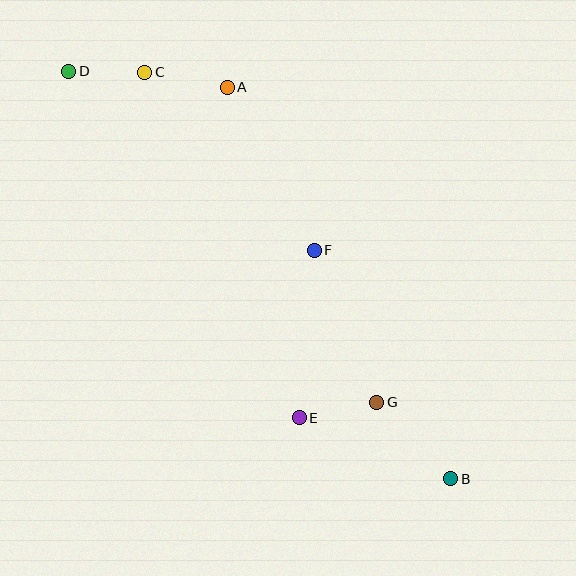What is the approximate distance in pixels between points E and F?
The distance between E and F is approximately 168 pixels.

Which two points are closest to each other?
Points C and D are closest to each other.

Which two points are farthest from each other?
Points B and D are farthest from each other.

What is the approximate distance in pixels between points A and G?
The distance between A and G is approximately 349 pixels.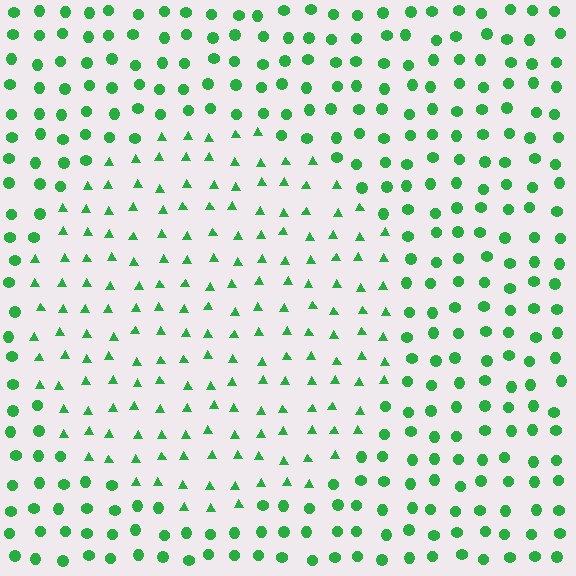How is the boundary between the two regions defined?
The boundary is defined by a change in element shape: triangles inside vs. circles outside. All elements share the same color and spacing.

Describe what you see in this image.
The image is filled with small green elements arranged in a uniform grid. A circle-shaped region contains triangles, while the surrounding area contains circles. The boundary is defined purely by the change in element shape.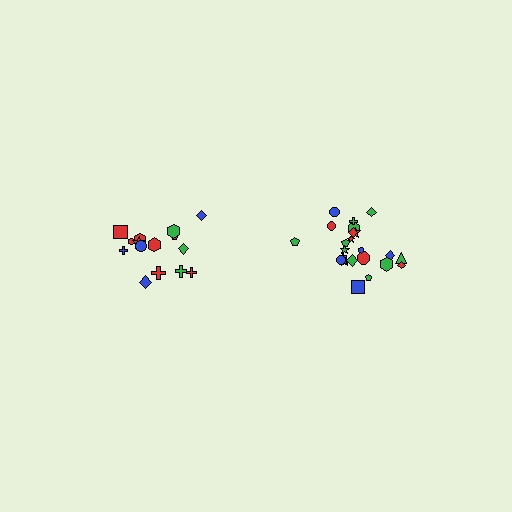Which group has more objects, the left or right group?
The right group.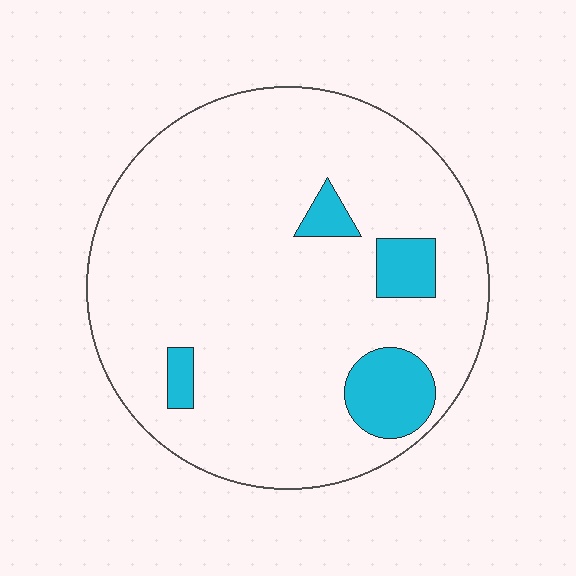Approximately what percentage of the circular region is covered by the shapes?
Approximately 10%.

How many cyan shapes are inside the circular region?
4.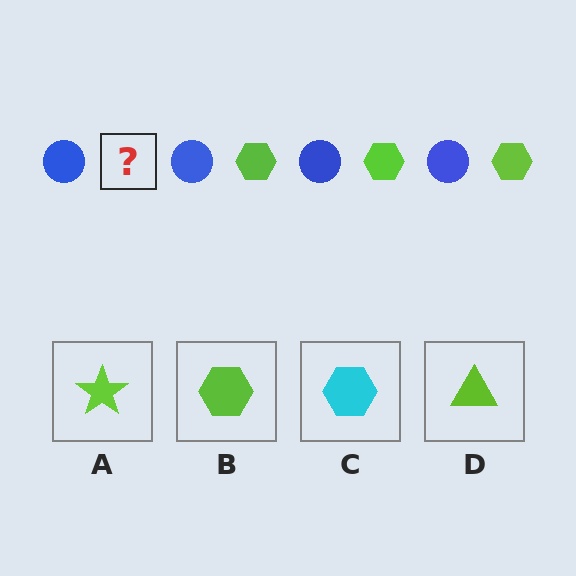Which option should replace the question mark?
Option B.